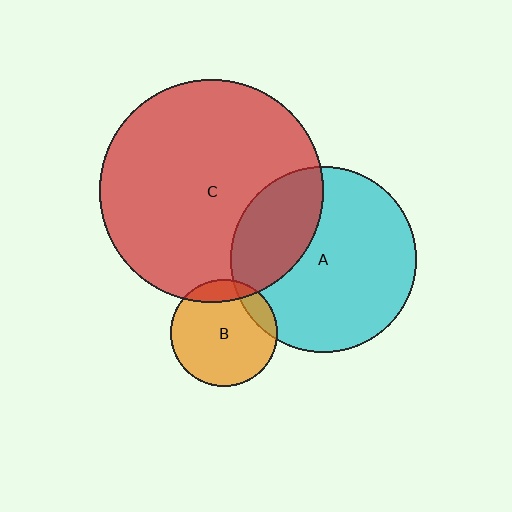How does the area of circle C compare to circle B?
Approximately 4.4 times.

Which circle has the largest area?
Circle C (red).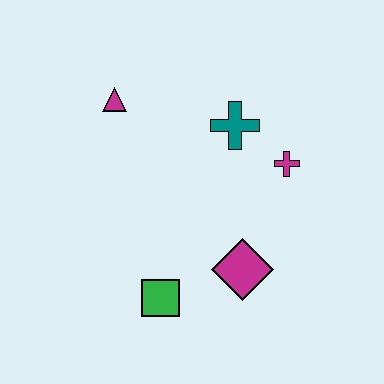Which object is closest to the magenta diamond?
The green square is closest to the magenta diamond.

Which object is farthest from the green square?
The magenta triangle is farthest from the green square.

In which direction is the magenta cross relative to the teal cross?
The magenta cross is to the right of the teal cross.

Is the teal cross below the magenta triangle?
Yes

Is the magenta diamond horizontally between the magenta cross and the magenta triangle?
Yes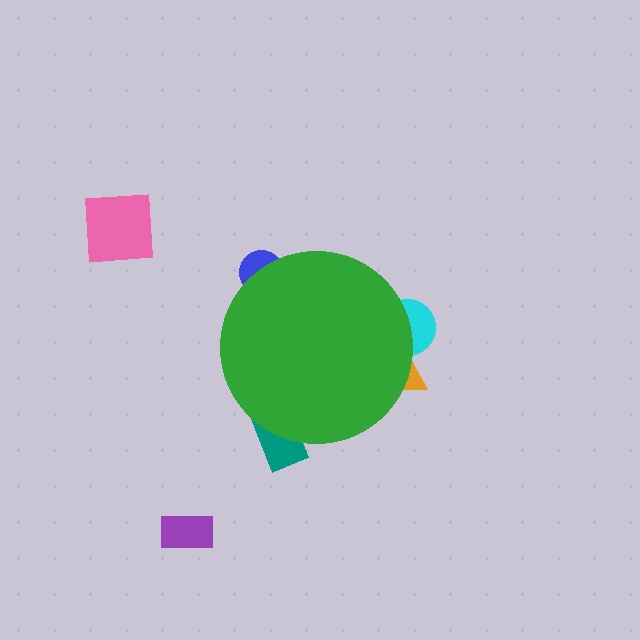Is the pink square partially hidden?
No, the pink square is fully visible.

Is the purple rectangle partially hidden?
No, the purple rectangle is fully visible.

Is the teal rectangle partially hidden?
Yes, the teal rectangle is partially hidden behind the green circle.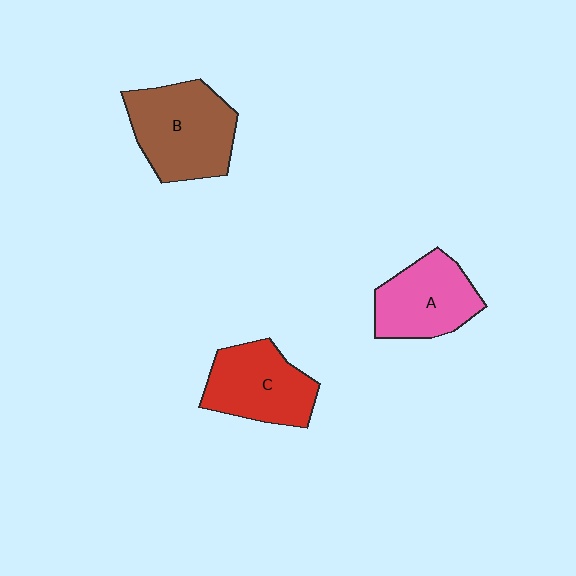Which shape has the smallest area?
Shape A (pink).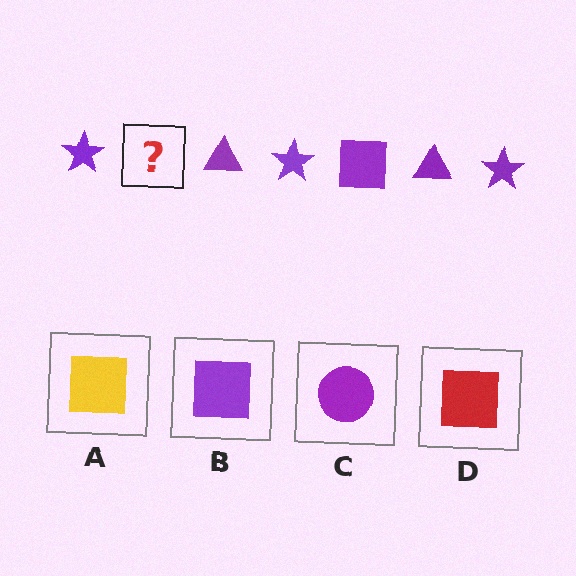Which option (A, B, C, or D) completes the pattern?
B.